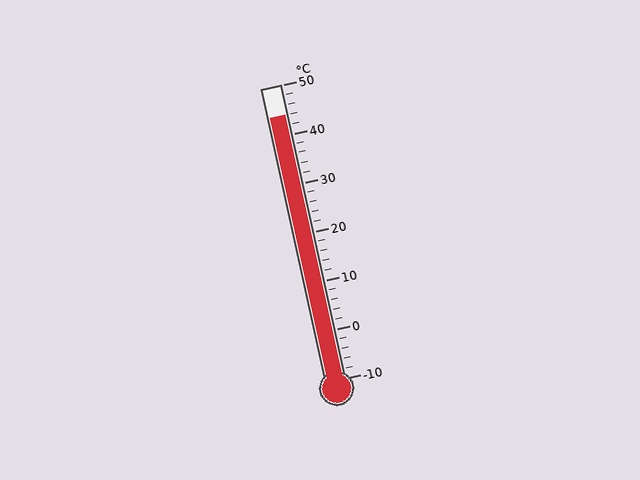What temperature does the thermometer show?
The thermometer shows approximately 44°C.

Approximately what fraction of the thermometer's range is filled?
The thermometer is filled to approximately 90% of its range.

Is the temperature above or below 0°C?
The temperature is above 0°C.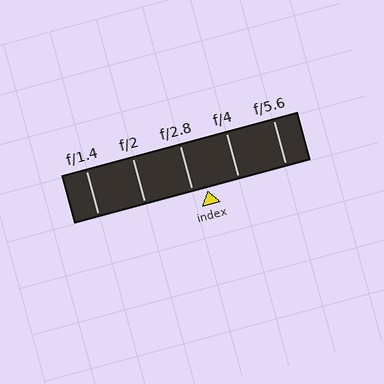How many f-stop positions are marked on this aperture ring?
There are 5 f-stop positions marked.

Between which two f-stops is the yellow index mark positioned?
The index mark is between f/2.8 and f/4.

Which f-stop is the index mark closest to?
The index mark is closest to f/2.8.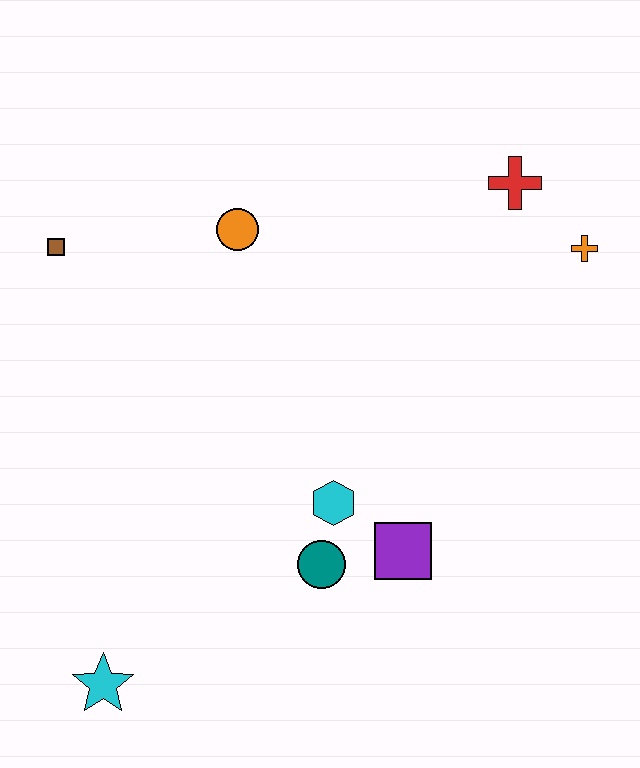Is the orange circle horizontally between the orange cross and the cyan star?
Yes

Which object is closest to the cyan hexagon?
The teal circle is closest to the cyan hexagon.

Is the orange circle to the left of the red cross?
Yes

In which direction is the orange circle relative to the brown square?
The orange circle is to the right of the brown square.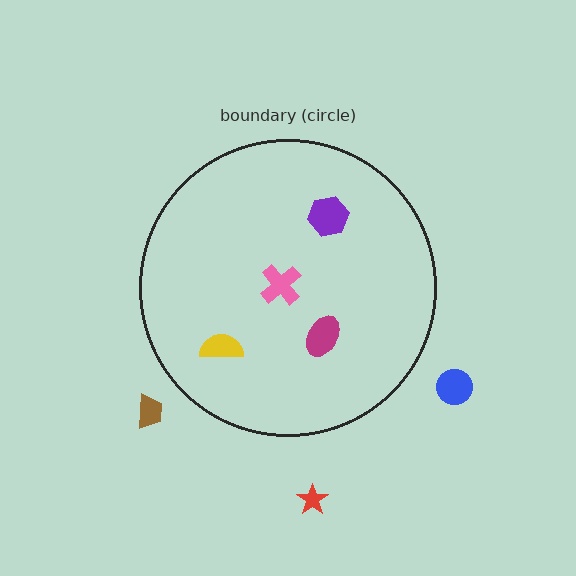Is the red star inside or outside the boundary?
Outside.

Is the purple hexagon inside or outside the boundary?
Inside.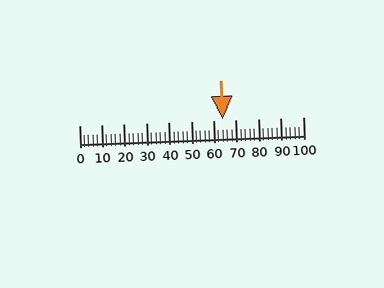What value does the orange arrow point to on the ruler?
The orange arrow points to approximately 64.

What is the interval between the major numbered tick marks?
The major tick marks are spaced 10 units apart.